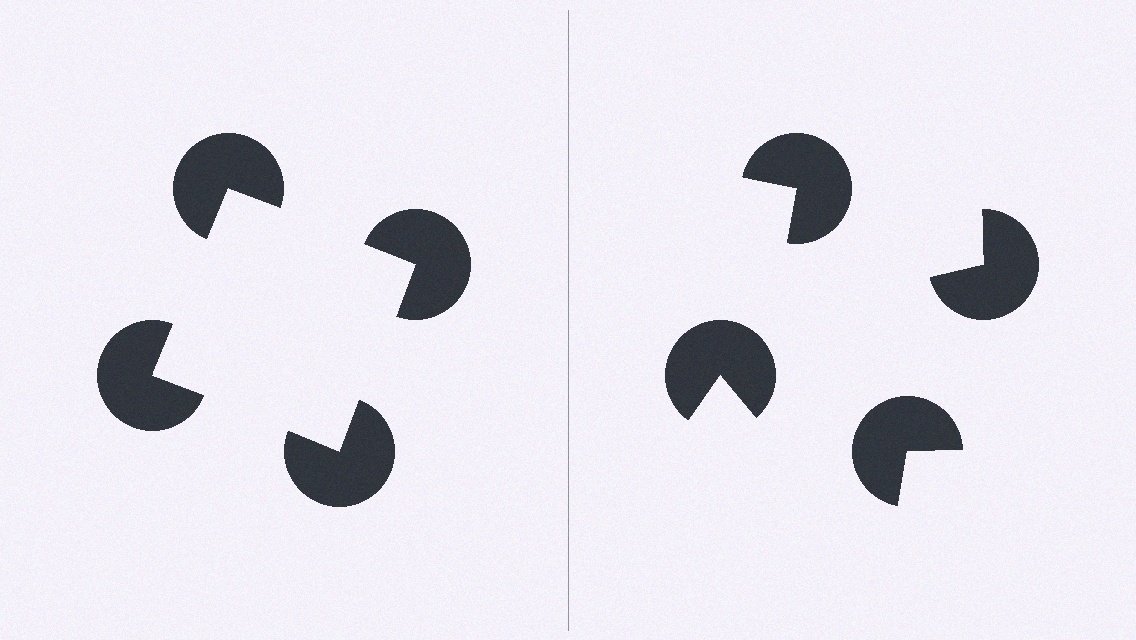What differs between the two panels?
The pac-man discs are positioned identically on both sides; only the wedge orientations differ. On the left they align to a square; on the right they are misaligned.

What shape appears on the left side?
An illusory square.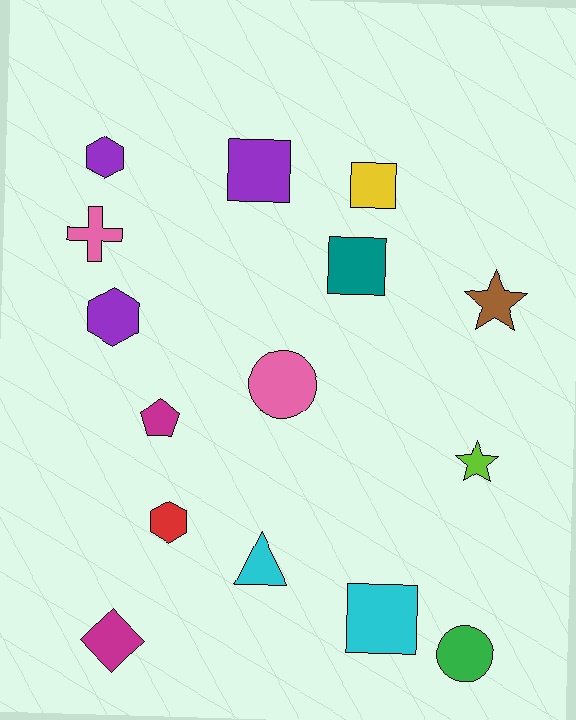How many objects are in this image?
There are 15 objects.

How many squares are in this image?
There are 4 squares.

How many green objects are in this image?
There is 1 green object.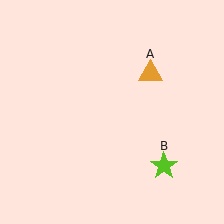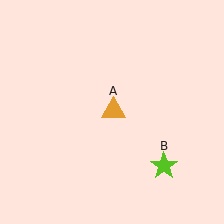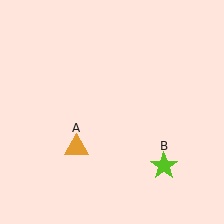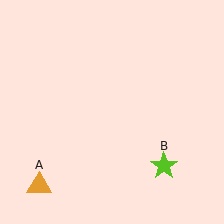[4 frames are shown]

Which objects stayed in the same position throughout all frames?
Lime star (object B) remained stationary.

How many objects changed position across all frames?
1 object changed position: orange triangle (object A).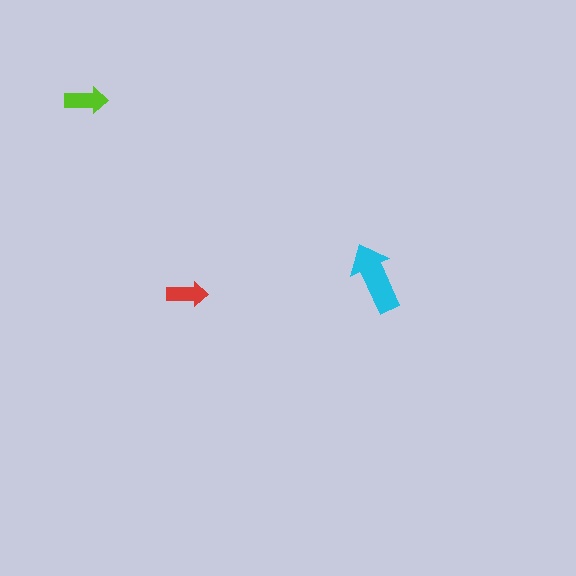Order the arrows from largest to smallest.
the cyan one, the lime one, the red one.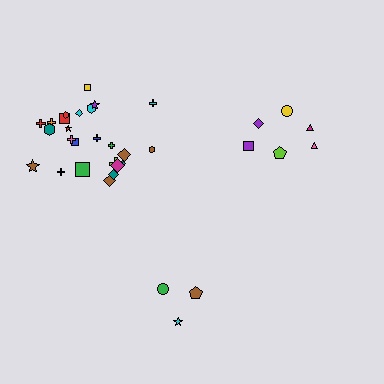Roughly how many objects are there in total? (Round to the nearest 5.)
Roughly 35 objects in total.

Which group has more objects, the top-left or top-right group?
The top-left group.